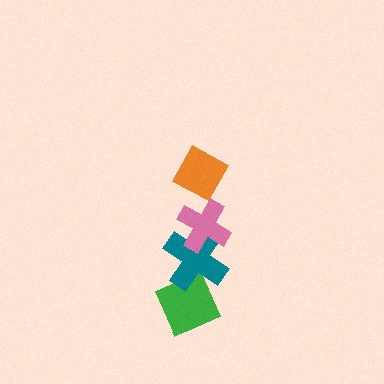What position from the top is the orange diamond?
The orange diamond is 1st from the top.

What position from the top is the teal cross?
The teal cross is 3rd from the top.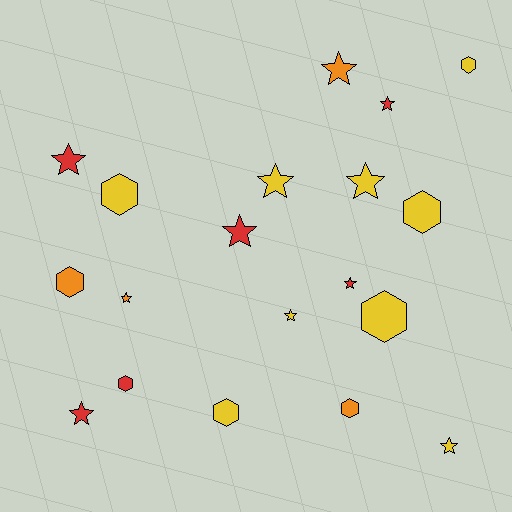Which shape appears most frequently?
Star, with 11 objects.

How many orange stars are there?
There are 2 orange stars.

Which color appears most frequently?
Yellow, with 9 objects.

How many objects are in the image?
There are 19 objects.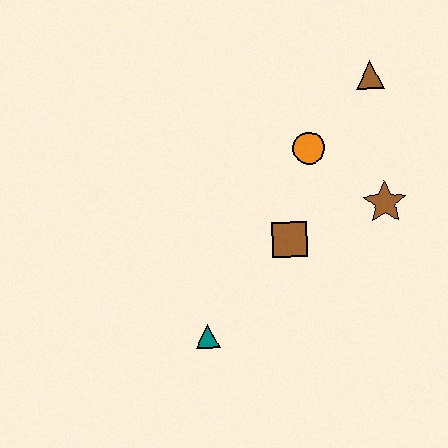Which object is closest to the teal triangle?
The brown square is closest to the teal triangle.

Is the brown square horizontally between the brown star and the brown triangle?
No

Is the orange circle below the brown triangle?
Yes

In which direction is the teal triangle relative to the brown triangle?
The teal triangle is below the brown triangle.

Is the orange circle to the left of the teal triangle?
No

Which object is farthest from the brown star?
The teal triangle is farthest from the brown star.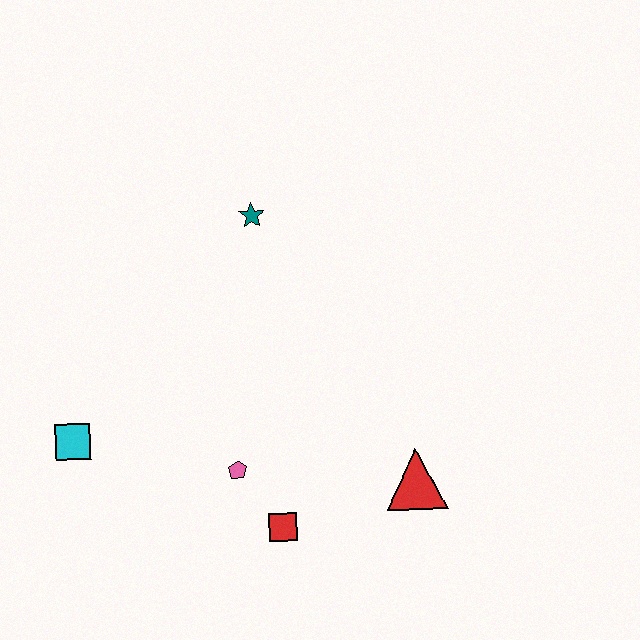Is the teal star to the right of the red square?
No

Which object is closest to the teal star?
The pink pentagon is closest to the teal star.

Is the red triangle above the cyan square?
No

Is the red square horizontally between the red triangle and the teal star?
Yes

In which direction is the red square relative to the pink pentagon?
The red square is below the pink pentagon.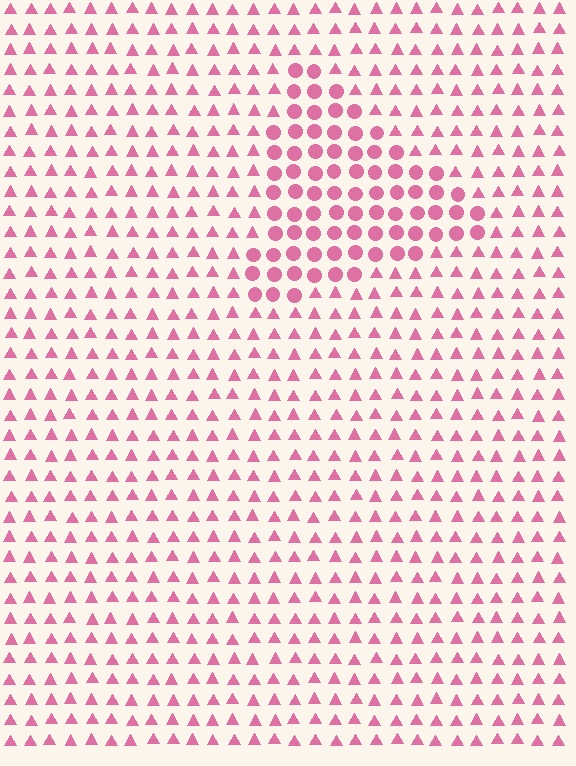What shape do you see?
I see a triangle.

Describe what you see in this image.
The image is filled with small pink elements arranged in a uniform grid. A triangle-shaped region contains circles, while the surrounding area contains triangles. The boundary is defined purely by the change in element shape.